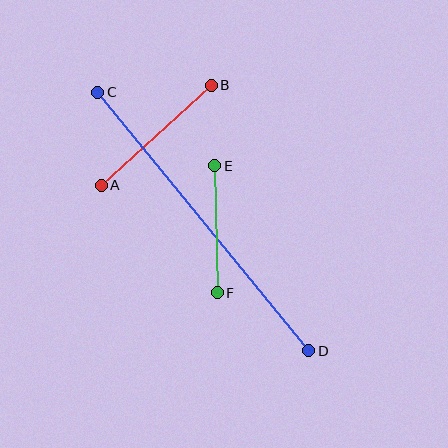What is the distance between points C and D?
The distance is approximately 334 pixels.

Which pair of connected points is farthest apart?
Points C and D are farthest apart.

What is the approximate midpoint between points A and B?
The midpoint is at approximately (156, 135) pixels.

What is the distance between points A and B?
The distance is approximately 149 pixels.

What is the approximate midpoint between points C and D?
The midpoint is at approximately (203, 221) pixels.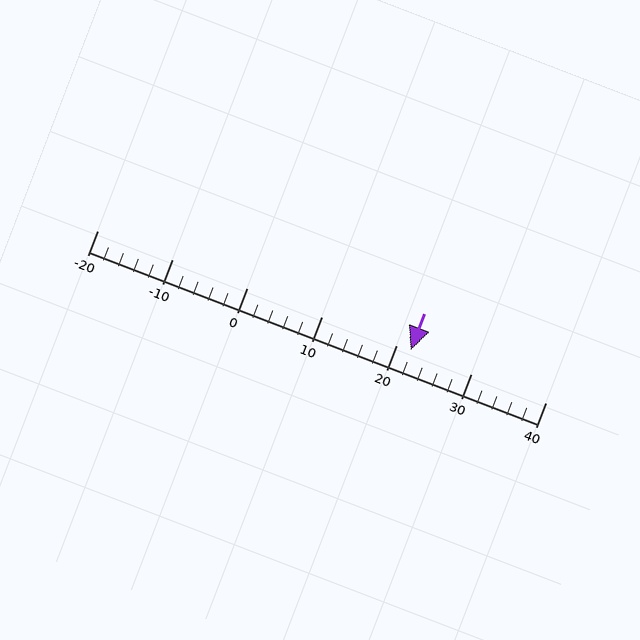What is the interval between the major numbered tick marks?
The major tick marks are spaced 10 units apart.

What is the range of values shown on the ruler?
The ruler shows values from -20 to 40.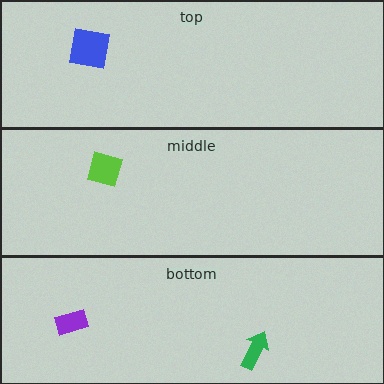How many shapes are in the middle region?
1.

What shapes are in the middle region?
The lime diamond.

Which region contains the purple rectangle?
The bottom region.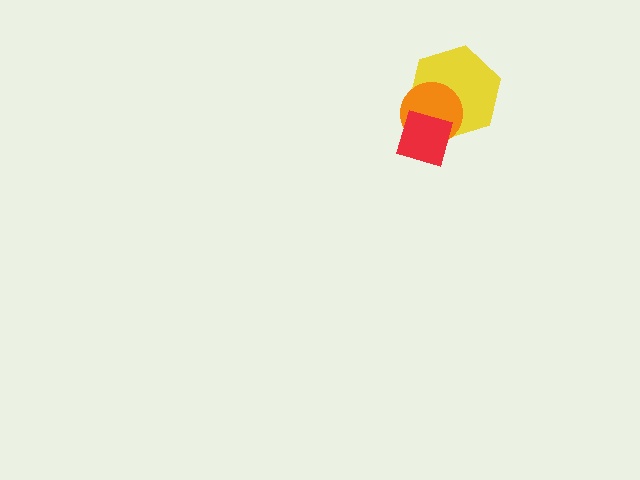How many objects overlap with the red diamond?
2 objects overlap with the red diamond.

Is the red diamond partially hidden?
No, no other shape covers it.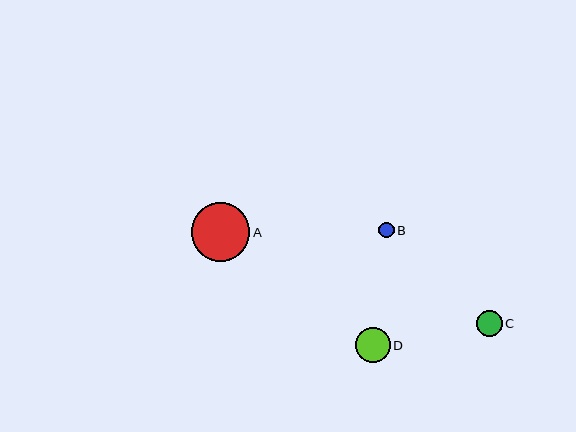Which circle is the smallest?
Circle B is the smallest with a size of approximately 15 pixels.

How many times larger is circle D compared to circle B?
Circle D is approximately 2.2 times the size of circle B.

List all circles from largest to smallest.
From largest to smallest: A, D, C, B.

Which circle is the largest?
Circle A is the largest with a size of approximately 59 pixels.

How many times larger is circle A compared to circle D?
Circle A is approximately 1.7 times the size of circle D.